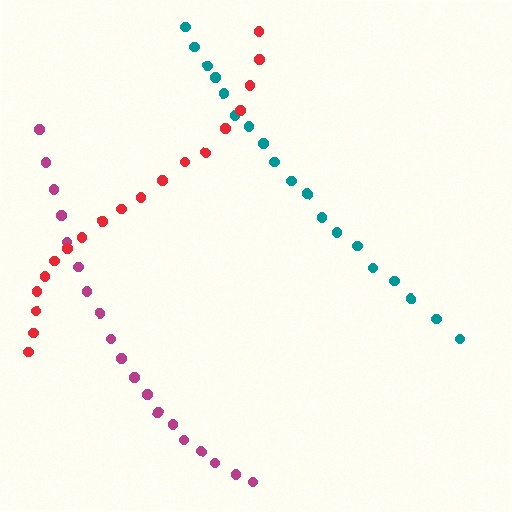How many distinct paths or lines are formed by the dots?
There are 3 distinct paths.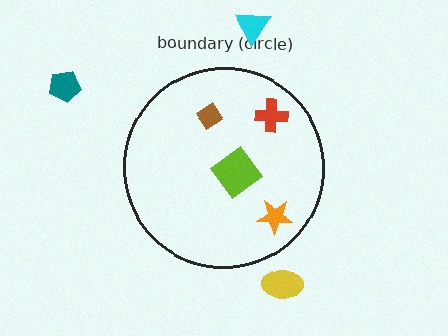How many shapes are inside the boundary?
4 inside, 3 outside.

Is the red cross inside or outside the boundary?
Inside.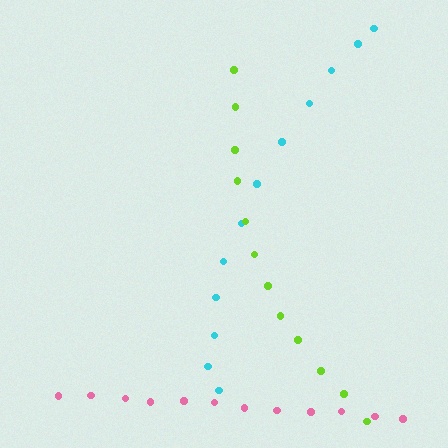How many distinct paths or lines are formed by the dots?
There are 3 distinct paths.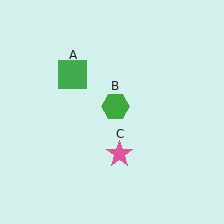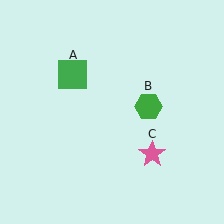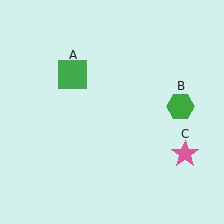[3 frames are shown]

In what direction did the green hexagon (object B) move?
The green hexagon (object B) moved right.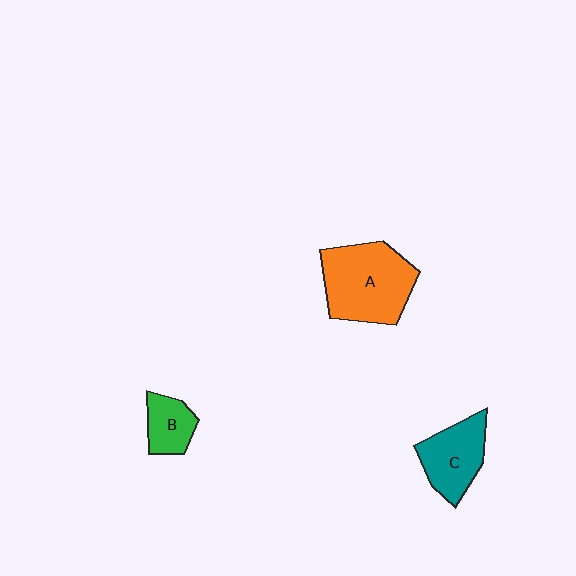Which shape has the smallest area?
Shape B (green).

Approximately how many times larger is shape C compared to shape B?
Approximately 1.6 times.